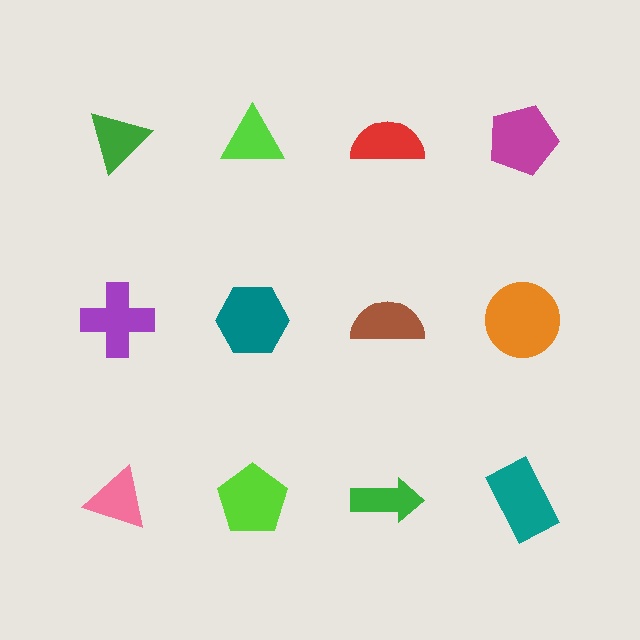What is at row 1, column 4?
A magenta pentagon.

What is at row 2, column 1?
A purple cross.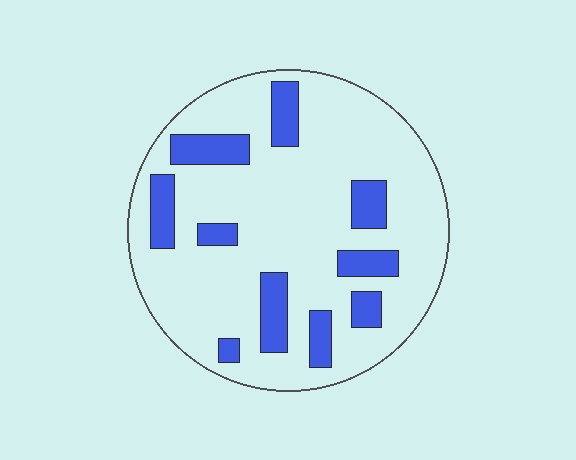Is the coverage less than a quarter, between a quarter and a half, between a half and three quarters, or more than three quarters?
Less than a quarter.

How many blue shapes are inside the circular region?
10.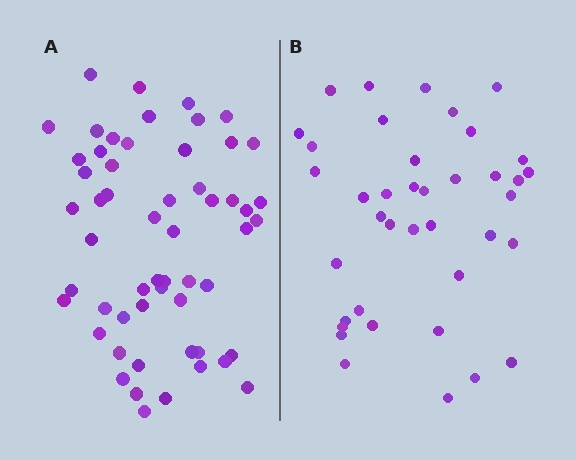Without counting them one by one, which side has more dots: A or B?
Region A (the left region) has more dots.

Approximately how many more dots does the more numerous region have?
Region A has approximately 15 more dots than region B.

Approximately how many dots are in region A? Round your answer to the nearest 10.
About 60 dots. (The exact count is 56, which rounds to 60.)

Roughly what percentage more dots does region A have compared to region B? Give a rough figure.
About 45% more.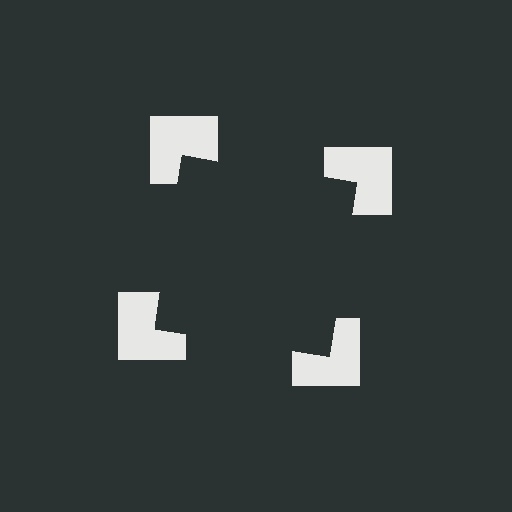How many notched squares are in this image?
There are 4 — one at each vertex of the illusory square.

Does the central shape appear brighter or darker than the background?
It typically appears slightly darker than the background, even though no actual brightness change is drawn.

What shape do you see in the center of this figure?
An illusory square — its edges are inferred from the aligned wedge cuts in the notched squares, not physically drawn.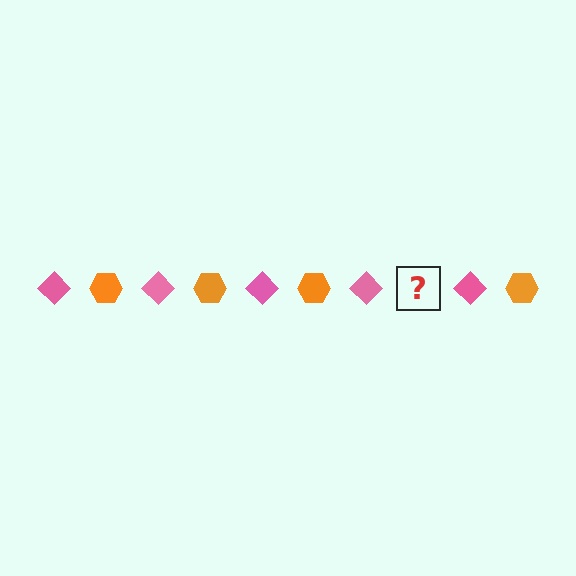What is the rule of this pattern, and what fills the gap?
The rule is that the pattern alternates between pink diamond and orange hexagon. The gap should be filled with an orange hexagon.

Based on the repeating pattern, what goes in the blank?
The blank should be an orange hexagon.